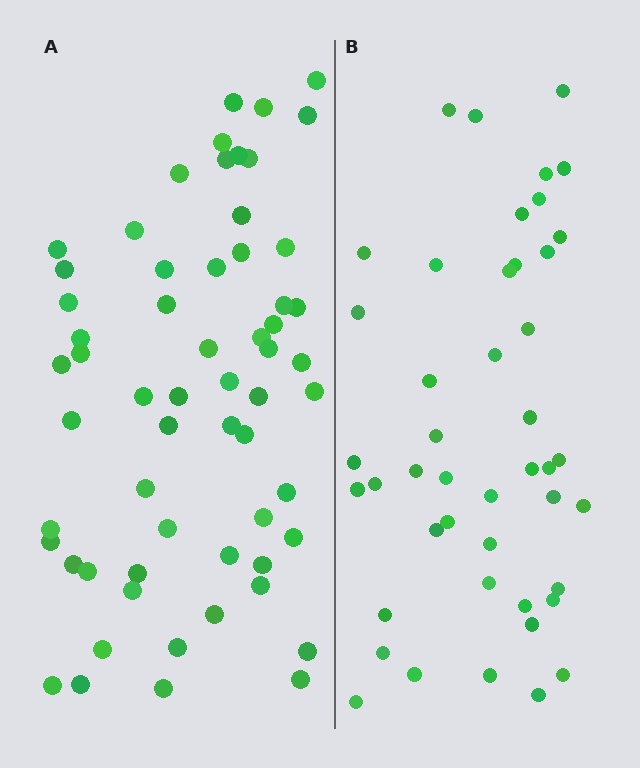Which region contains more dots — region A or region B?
Region A (the left region) has more dots.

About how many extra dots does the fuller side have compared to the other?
Region A has approximately 15 more dots than region B.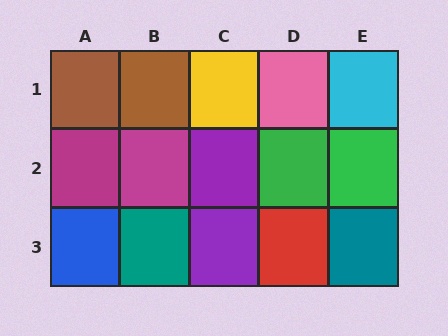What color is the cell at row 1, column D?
Pink.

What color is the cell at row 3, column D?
Red.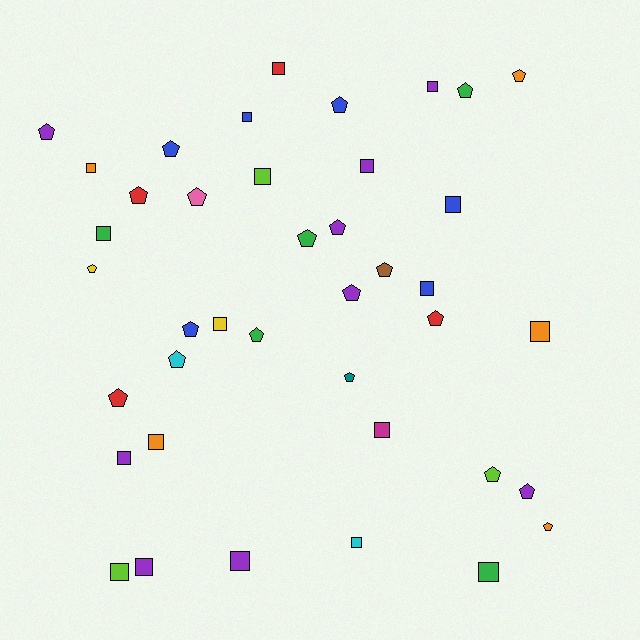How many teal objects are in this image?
There is 1 teal object.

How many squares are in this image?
There are 19 squares.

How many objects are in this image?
There are 40 objects.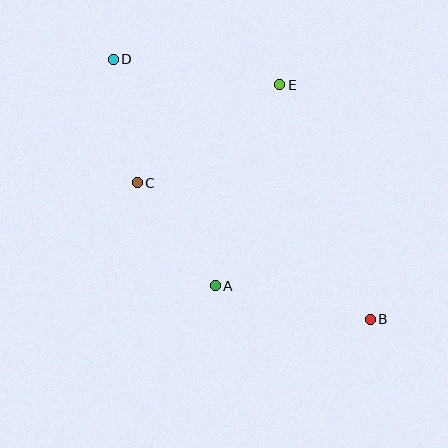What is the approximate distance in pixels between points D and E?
The distance between D and E is approximately 168 pixels.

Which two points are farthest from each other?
Points B and D are farthest from each other.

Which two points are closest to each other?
Points C and D are closest to each other.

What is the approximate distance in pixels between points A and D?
The distance between A and D is approximately 248 pixels.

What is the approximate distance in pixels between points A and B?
The distance between A and B is approximately 158 pixels.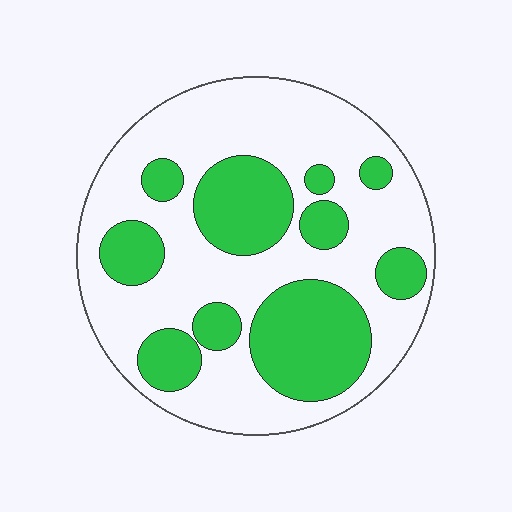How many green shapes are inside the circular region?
10.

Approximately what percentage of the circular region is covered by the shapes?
Approximately 35%.